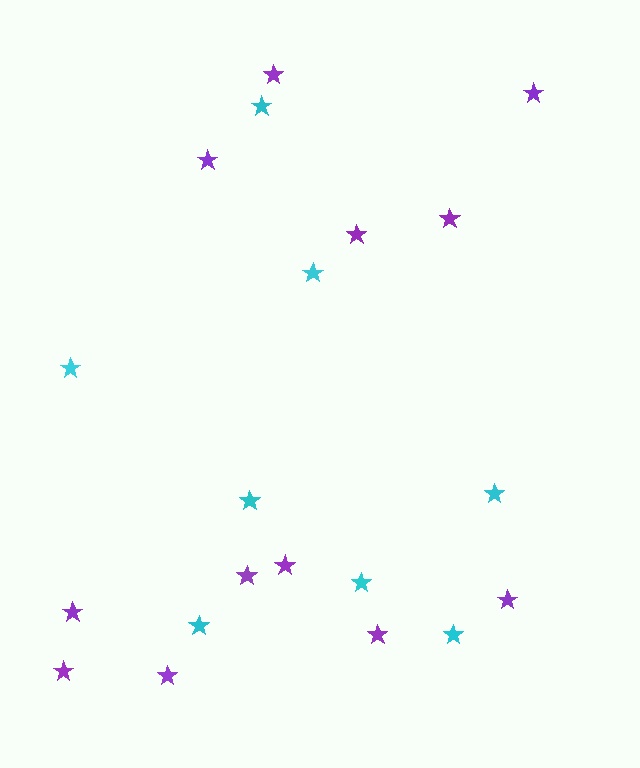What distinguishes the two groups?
There are 2 groups: one group of purple stars (12) and one group of cyan stars (8).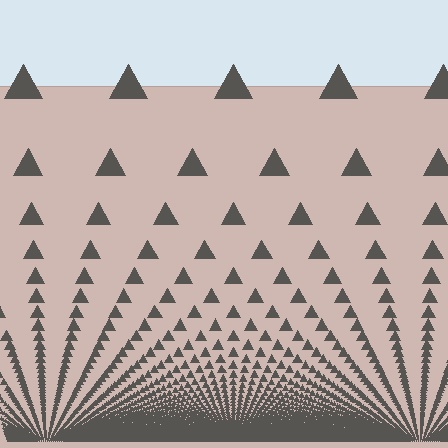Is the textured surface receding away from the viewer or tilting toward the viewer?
The surface appears to tilt toward the viewer. Texture elements get larger and sparser toward the top.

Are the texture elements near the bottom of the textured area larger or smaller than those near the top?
Smaller. The gradient is inverted — elements near the bottom are smaller and denser.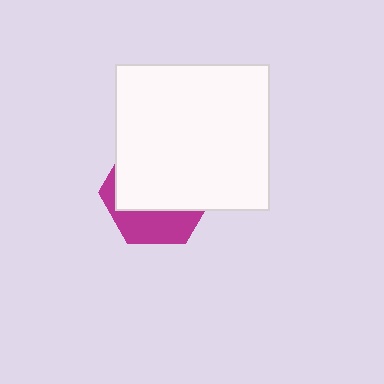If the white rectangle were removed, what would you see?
You would see the complete magenta hexagon.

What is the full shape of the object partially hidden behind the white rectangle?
The partially hidden object is a magenta hexagon.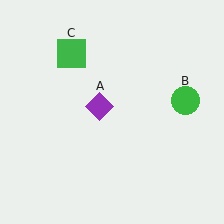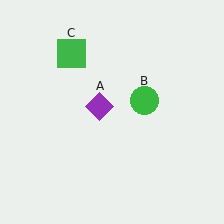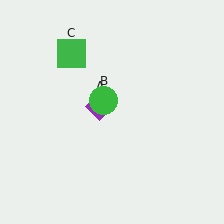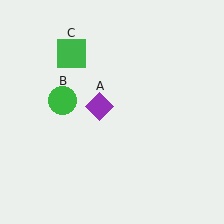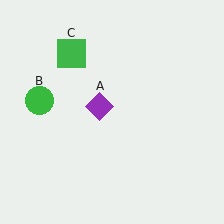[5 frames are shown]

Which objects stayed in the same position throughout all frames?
Purple diamond (object A) and green square (object C) remained stationary.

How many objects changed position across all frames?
1 object changed position: green circle (object B).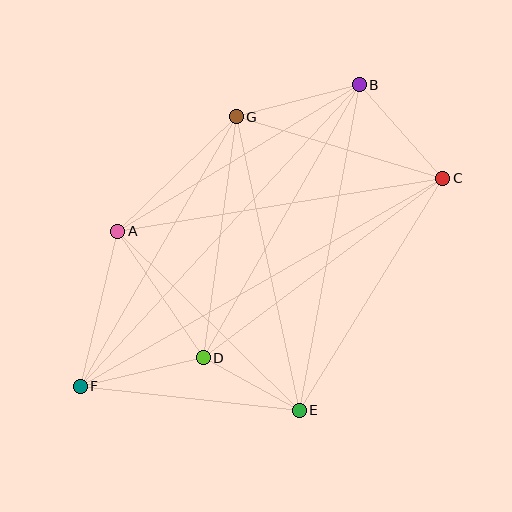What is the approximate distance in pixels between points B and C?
The distance between B and C is approximately 126 pixels.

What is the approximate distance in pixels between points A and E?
The distance between A and E is approximately 255 pixels.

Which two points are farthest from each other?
Points C and F are farthest from each other.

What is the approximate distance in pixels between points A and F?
The distance between A and F is approximately 159 pixels.